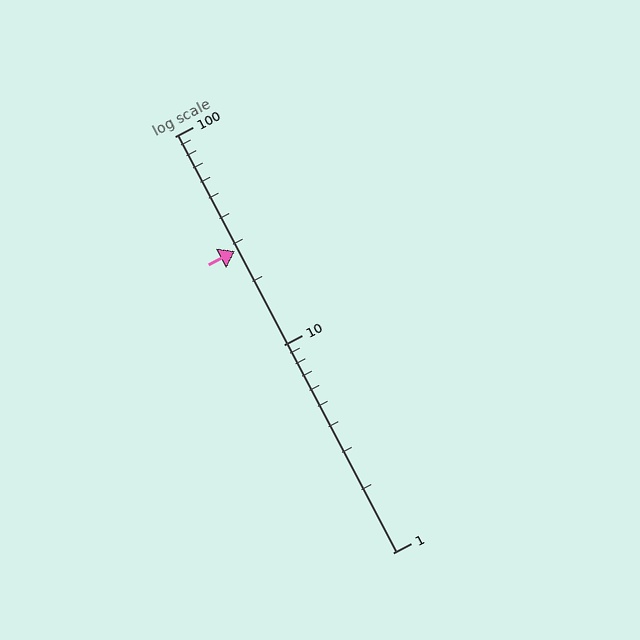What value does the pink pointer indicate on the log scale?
The pointer indicates approximately 28.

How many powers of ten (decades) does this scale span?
The scale spans 2 decades, from 1 to 100.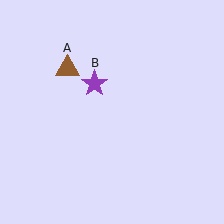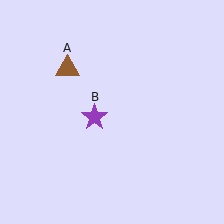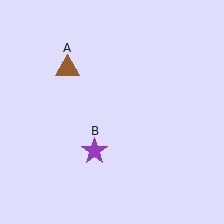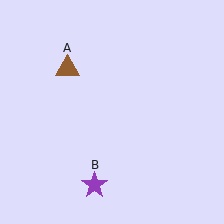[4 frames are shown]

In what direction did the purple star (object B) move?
The purple star (object B) moved down.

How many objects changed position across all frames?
1 object changed position: purple star (object B).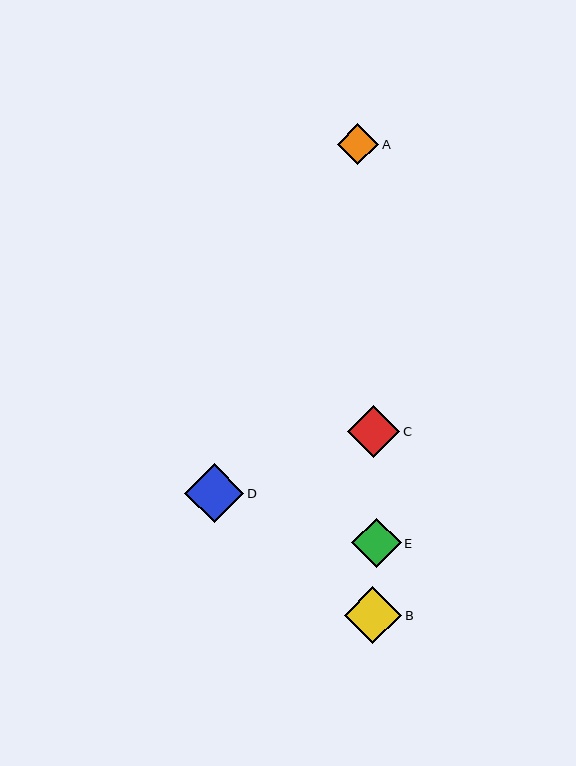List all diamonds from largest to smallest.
From largest to smallest: D, B, C, E, A.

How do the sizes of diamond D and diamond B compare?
Diamond D and diamond B are approximately the same size.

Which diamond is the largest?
Diamond D is the largest with a size of approximately 59 pixels.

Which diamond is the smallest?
Diamond A is the smallest with a size of approximately 41 pixels.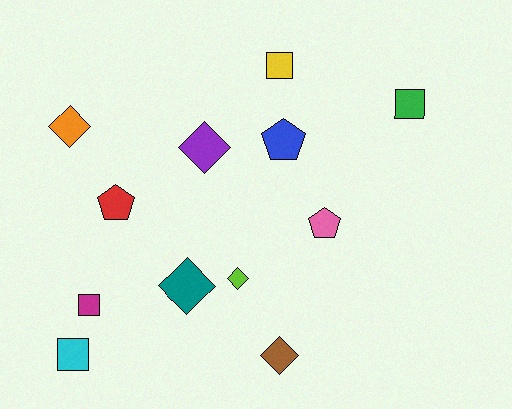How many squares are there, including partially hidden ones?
There are 4 squares.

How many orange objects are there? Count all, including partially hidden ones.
There is 1 orange object.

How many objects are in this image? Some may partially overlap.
There are 12 objects.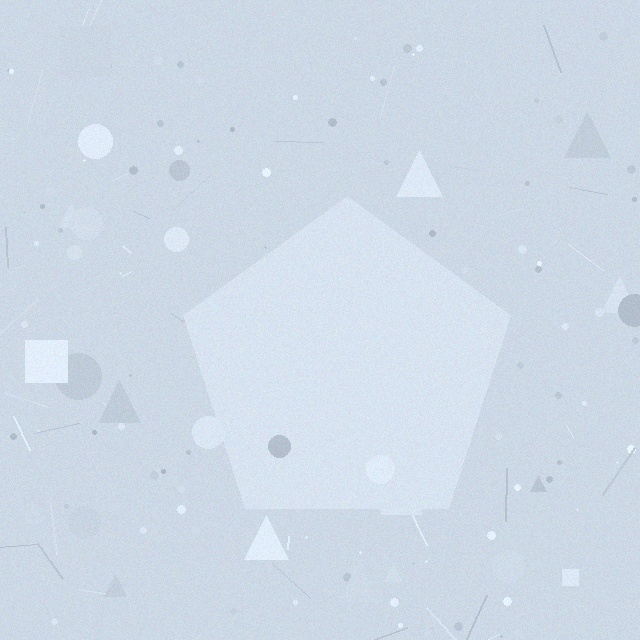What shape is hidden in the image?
A pentagon is hidden in the image.